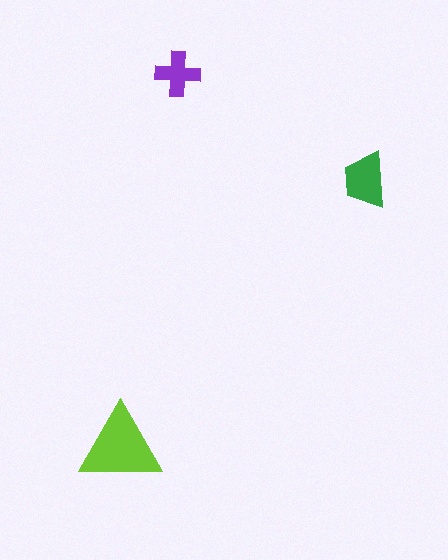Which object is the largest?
The lime triangle.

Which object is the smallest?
The purple cross.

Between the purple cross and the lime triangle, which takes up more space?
The lime triangle.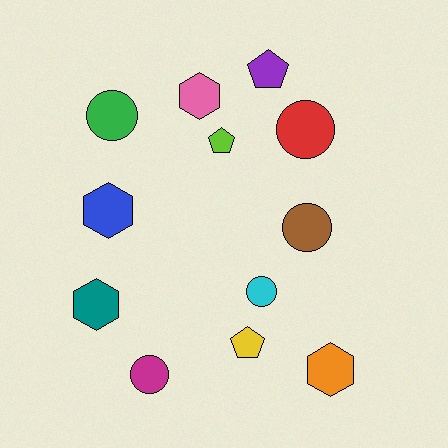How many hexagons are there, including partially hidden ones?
There are 4 hexagons.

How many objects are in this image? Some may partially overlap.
There are 12 objects.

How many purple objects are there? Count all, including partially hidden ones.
There is 1 purple object.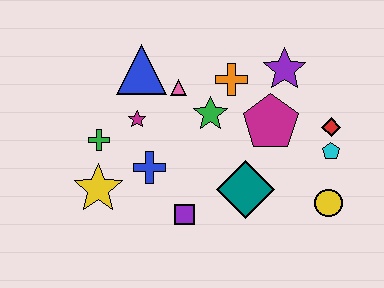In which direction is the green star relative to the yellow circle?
The green star is to the left of the yellow circle.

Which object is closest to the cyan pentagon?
The red diamond is closest to the cyan pentagon.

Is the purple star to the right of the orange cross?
Yes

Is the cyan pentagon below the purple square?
No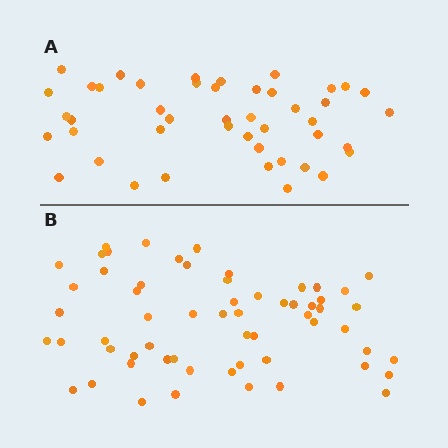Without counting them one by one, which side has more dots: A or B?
Region B (the bottom region) has more dots.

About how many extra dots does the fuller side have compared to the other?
Region B has approximately 15 more dots than region A.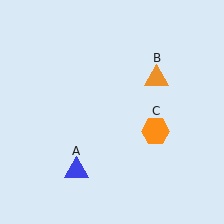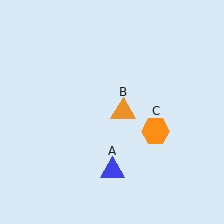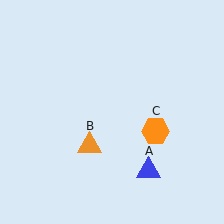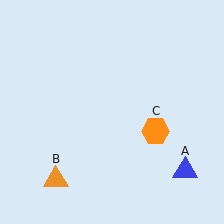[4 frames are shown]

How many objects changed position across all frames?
2 objects changed position: blue triangle (object A), orange triangle (object B).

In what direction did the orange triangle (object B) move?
The orange triangle (object B) moved down and to the left.